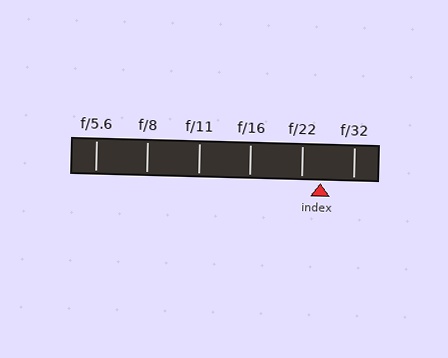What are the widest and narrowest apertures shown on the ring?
The widest aperture shown is f/5.6 and the narrowest is f/32.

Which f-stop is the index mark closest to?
The index mark is closest to f/22.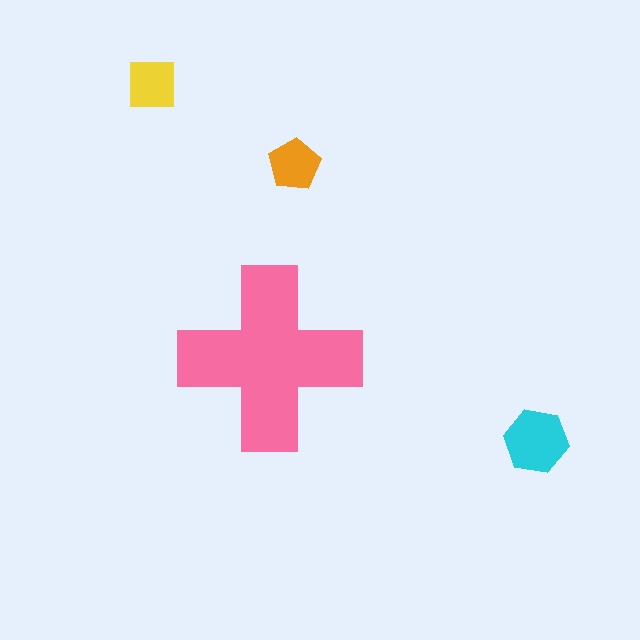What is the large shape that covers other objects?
A pink cross.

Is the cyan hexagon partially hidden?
No, the cyan hexagon is fully visible.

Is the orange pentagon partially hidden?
No, the orange pentagon is fully visible.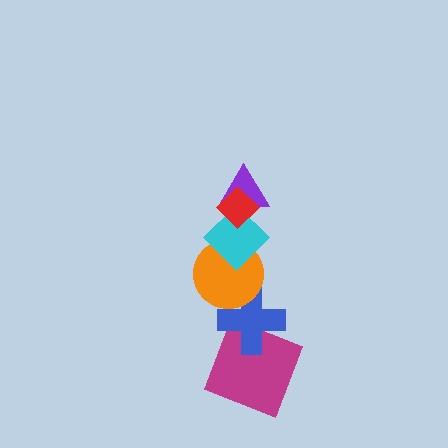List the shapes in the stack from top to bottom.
From top to bottom: the red diamond, the purple triangle, the cyan diamond, the orange circle, the blue cross, the magenta square.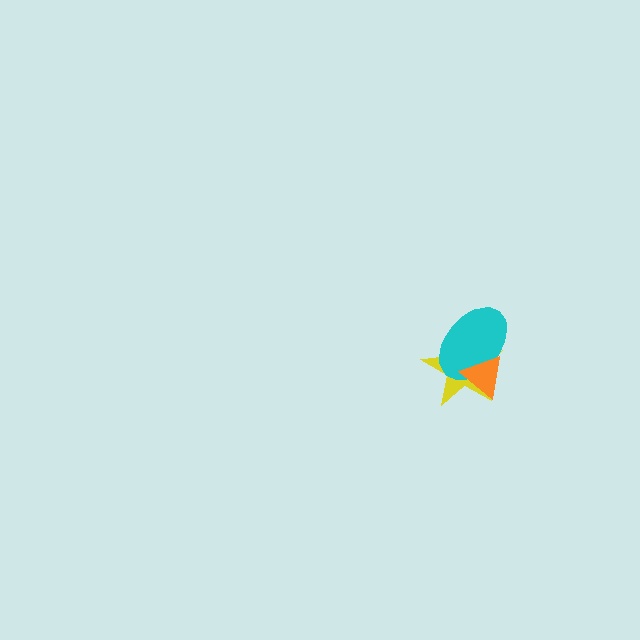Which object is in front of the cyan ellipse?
The orange triangle is in front of the cyan ellipse.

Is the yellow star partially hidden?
Yes, it is partially covered by another shape.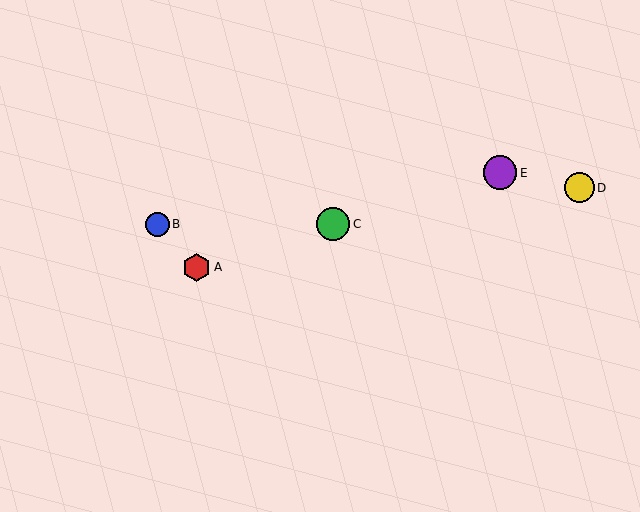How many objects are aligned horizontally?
2 objects (B, C) are aligned horizontally.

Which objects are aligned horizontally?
Objects B, C are aligned horizontally.